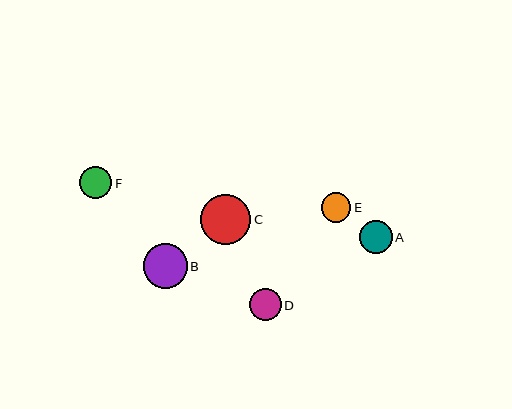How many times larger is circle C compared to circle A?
Circle C is approximately 1.5 times the size of circle A.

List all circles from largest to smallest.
From largest to smallest: C, B, A, F, D, E.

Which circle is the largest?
Circle C is the largest with a size of approximately 50 pixels.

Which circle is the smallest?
Circle E is the smallest with a size of approximately 30 pixels.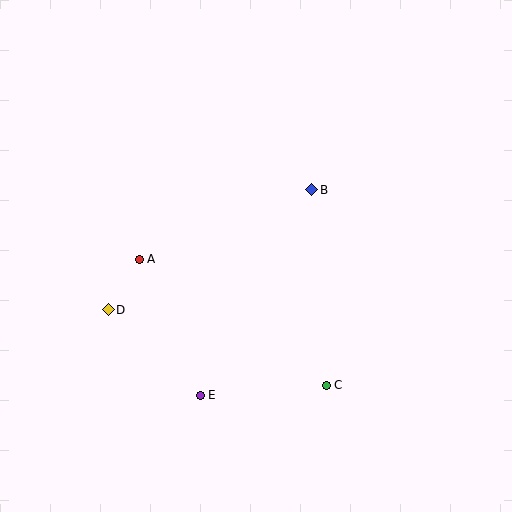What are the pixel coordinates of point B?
Point B is at (312, 190).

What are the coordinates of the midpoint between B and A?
The midpoint between B and A is at (225, 225).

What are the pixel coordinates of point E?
Point E is at (200, 395).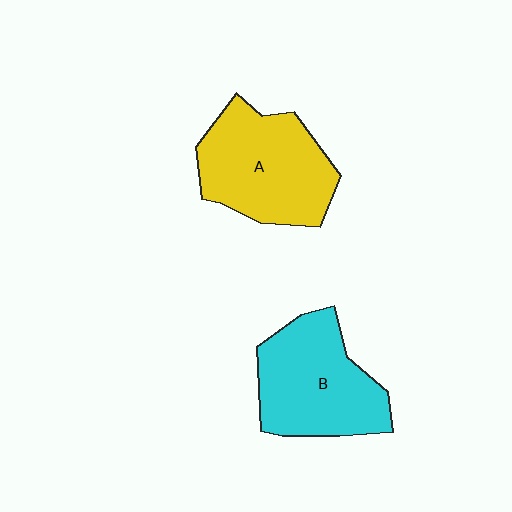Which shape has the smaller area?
Shape B (cyan).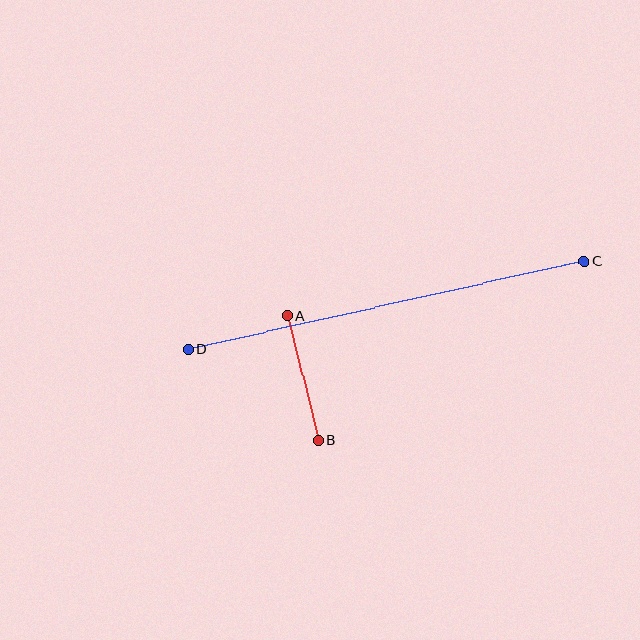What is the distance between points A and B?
The distance is approximately 128 pixels.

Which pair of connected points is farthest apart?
Points C and D are farthest apart.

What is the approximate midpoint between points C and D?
The midpoint is at approximately (386, 305) pixels.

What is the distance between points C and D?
The distance is approximately 406 pixels.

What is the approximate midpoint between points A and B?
The midpoint is at approximately (303, 378) pixels.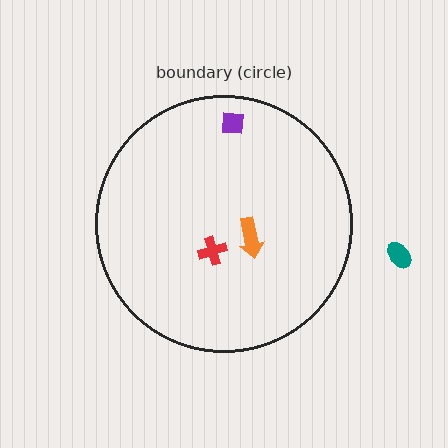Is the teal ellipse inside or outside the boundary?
Outside.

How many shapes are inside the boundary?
3 inside, 1 outside.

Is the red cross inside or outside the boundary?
Inside.